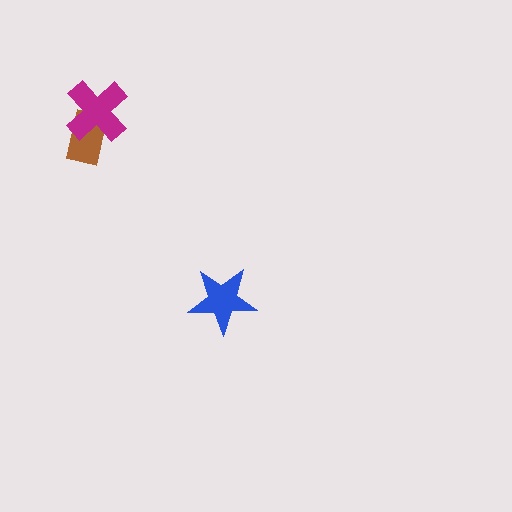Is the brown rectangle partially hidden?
Yes, it is partially covered by another shape.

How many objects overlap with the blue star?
0 objects overlap with the blue star.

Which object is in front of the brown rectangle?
The magenta cross is in front of the brown rectangle.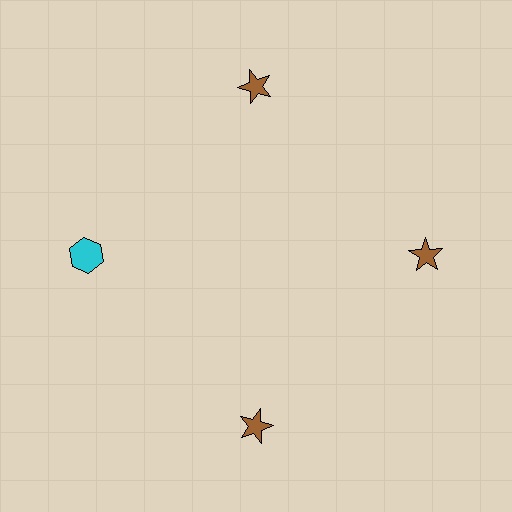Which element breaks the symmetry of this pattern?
The cyan hexagon at roughly the 9 o'clock position breaks the symmetry. All other shapes are brown stars.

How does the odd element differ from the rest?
It differs in both color (cyan instead of brown) and shape (hexagon instead of star).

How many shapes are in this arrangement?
There are 4 shapes arranged in a ring pattern.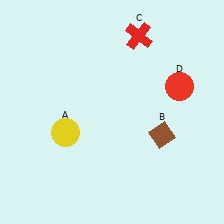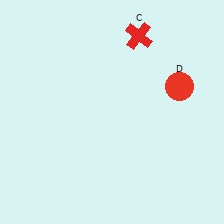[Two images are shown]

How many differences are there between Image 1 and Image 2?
There are 2 differences between the two images.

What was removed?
The brown diamond (B), the yellow circle (A) were removed in Image 2.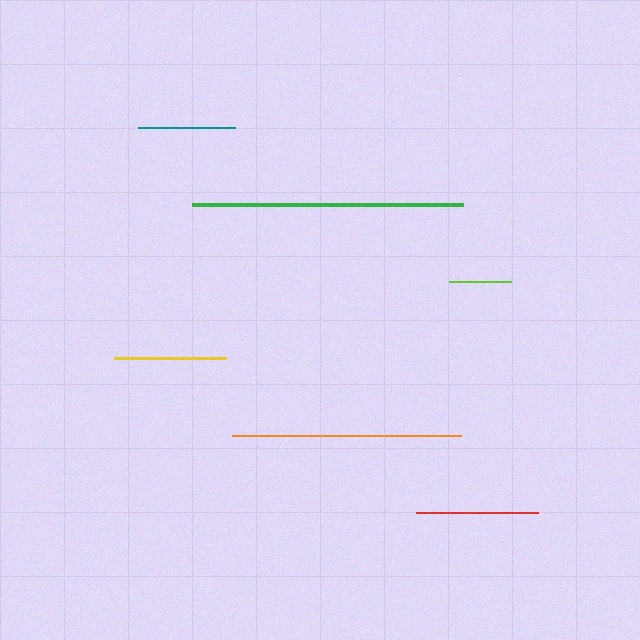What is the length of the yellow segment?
The yellow segment is approximately 112 pixels long.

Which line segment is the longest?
The green line is the longest at approximately 271 pixels.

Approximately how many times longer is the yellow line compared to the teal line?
The yellow line is approximately 1.2 times the length of the teal line.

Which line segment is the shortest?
The lime line is the shortest at approximately 62 pixels.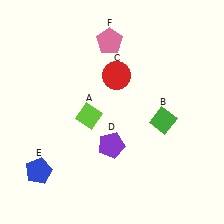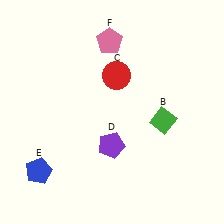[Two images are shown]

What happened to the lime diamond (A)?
The lime diamond (A) was removed in Image 2. It was in the bottom-left area of Image 1.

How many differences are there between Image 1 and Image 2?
There is 1 difference between the two images.